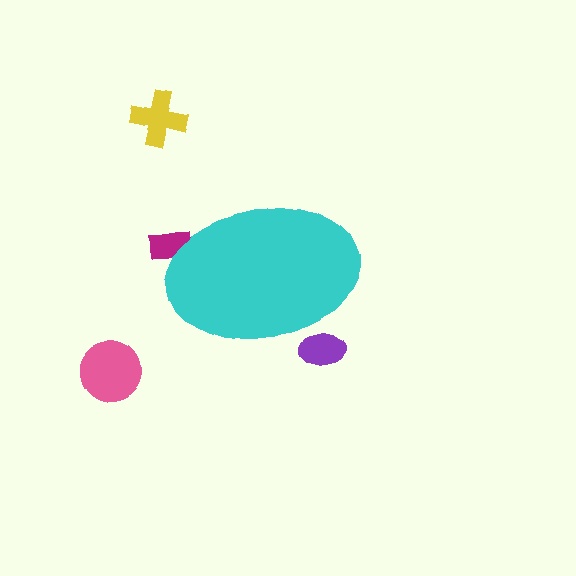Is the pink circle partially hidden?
No, the pink circle is fully visible.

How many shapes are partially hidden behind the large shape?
2 shapes are partially hidden.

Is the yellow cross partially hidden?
No, the yellow cross is fully visible.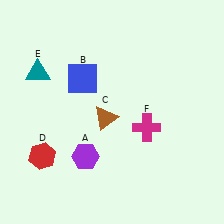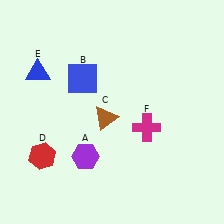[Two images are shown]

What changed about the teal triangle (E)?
In Image 1, E is teal. In Image 2, it changed to blue.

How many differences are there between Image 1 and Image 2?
There is 1 difference between the two images.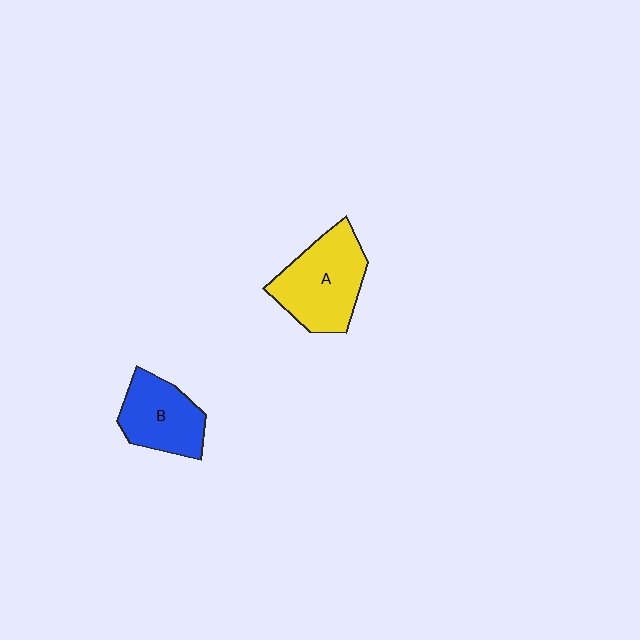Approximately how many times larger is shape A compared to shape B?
Approximately 1.3 times.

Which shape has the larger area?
Shape A (yellow).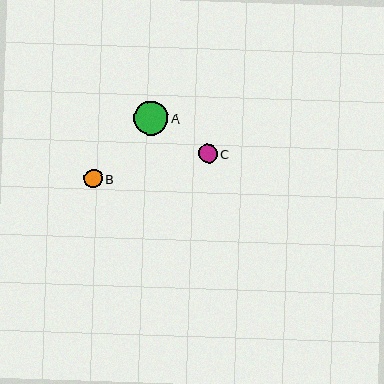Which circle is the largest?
Circle A is the largest with a size of approximately 34 pixels.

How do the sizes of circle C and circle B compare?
Circle C and circle B are approximately the same size.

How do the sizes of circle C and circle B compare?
Circle C and circle B are approximately the same size.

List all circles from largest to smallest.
From largest to smallest: A, C, B.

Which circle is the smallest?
Circle B is the smallest with a size of approximately 19 pixels.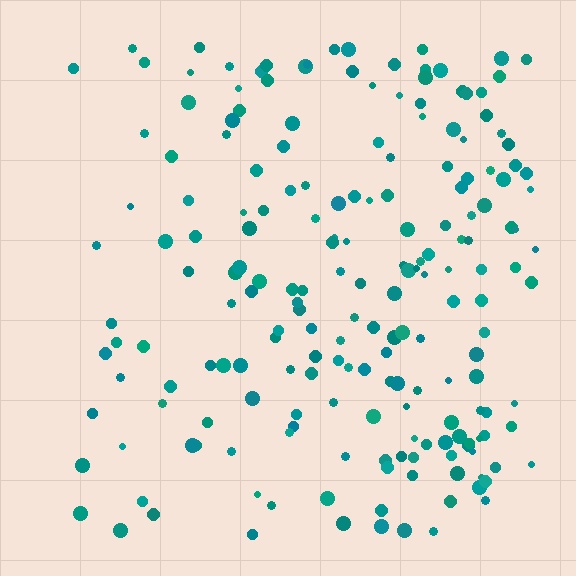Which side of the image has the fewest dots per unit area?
The left.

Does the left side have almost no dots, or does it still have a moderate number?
Still a moderate number, just noticeably fewer than the right.